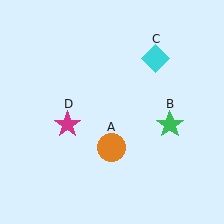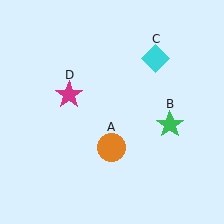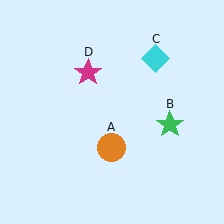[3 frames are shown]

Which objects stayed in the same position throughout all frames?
Orange circle (object A) and green star (object B) and cyan diamond (object C) remained stationary.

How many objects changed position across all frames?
1 object changed position: magenta star (object D).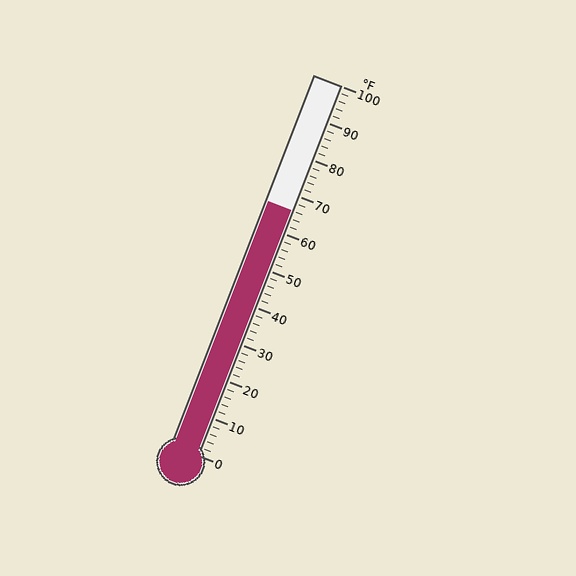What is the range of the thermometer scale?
The thermometer scale ranges from 0°F to 100°F.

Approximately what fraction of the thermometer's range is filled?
The thermometer is filled to approximately 65% of its range.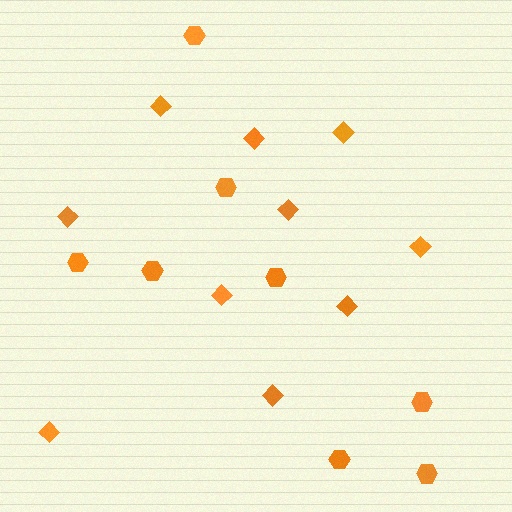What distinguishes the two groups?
There are 2 groups: one group of hexagons (8) and one group of diamonds (10).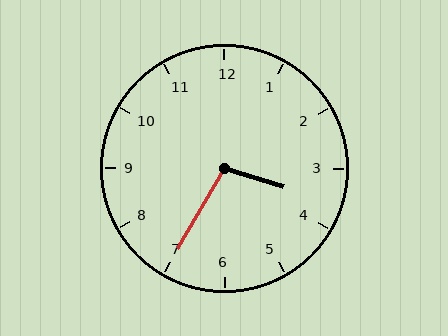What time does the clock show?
3:35.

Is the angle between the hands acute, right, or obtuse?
It is obtuse.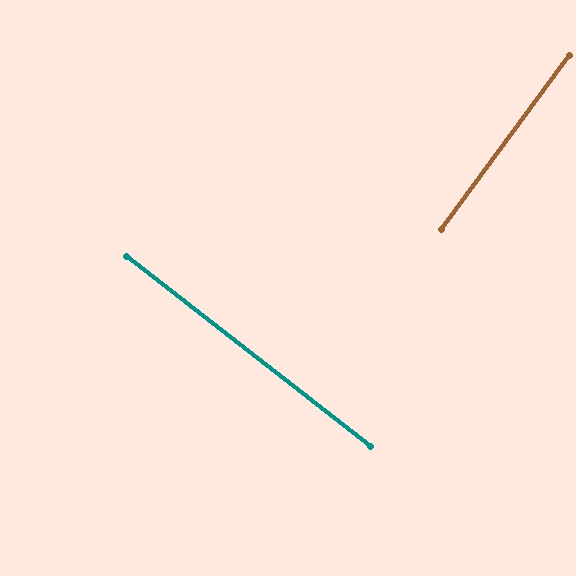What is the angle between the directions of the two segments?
Approximately 88 degrees.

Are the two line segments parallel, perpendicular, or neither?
Perpendicular — they meet at approximately 88°.